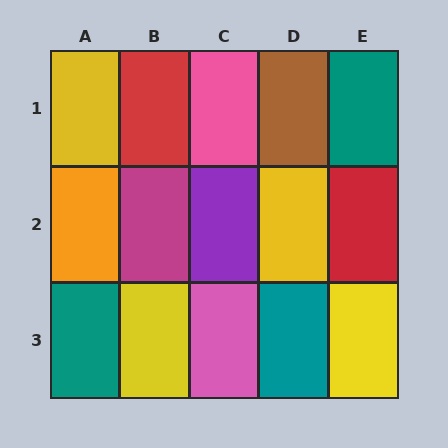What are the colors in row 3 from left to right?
Teal, yellow, pink, teal, yellow.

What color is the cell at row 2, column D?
Yellow.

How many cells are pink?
2 cells are pink.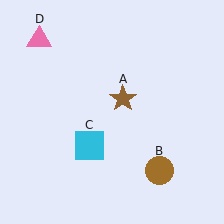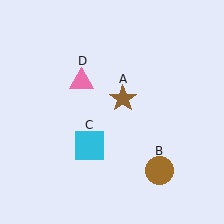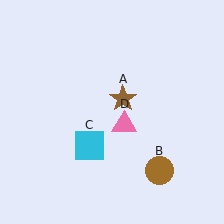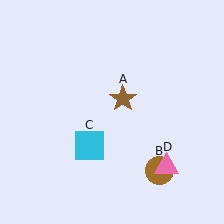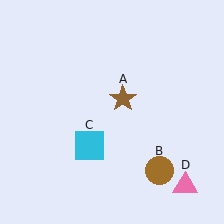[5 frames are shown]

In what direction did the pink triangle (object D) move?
The pink triangle (object D) moved down and to the right.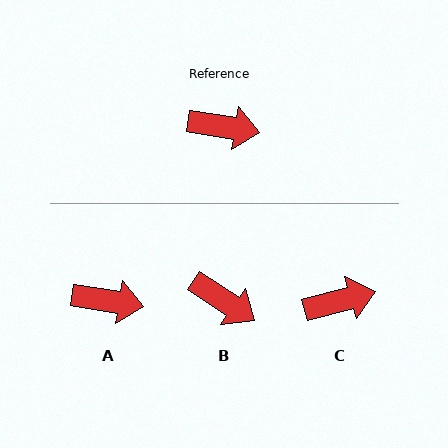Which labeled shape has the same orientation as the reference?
A.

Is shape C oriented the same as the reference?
No, it is off by about 24 degrees.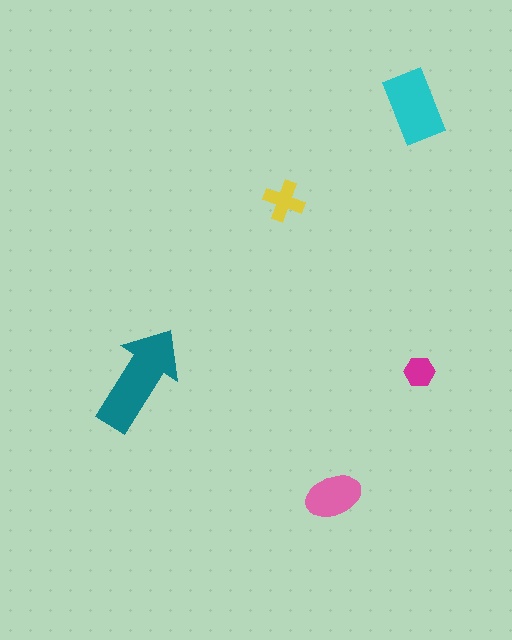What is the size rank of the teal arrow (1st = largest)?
1st.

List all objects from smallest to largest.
The magenta hexagon, the yellow cross, the pink ellipse, the cyan rectangle, the teal arrow.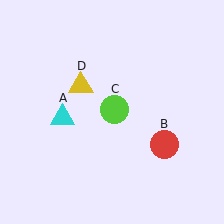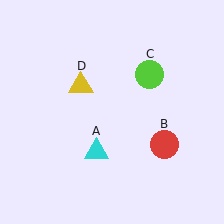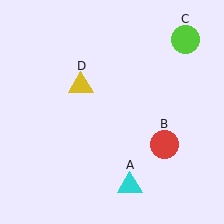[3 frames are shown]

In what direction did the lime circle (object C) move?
The lime circle (object C) moved up and to the right.